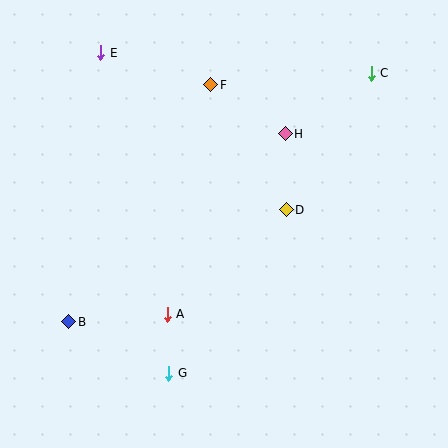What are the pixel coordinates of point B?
Point B is at (69, 322).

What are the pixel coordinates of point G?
Point G is at (169, 373).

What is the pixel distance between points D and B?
The distance between D and B is 245 pixels.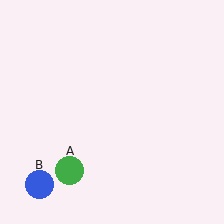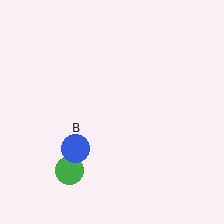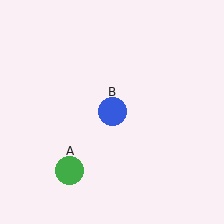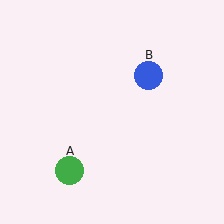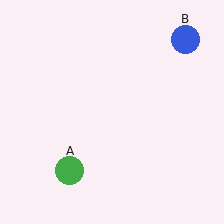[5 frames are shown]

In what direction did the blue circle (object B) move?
The blue circle (object B) moved up and to the right.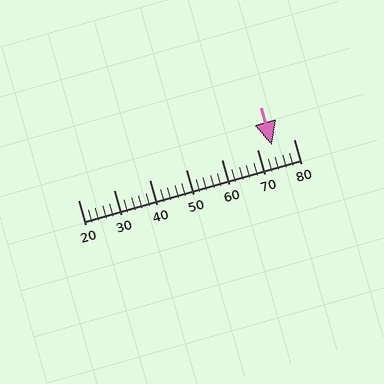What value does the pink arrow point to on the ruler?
The pink arrow points to approximately 74.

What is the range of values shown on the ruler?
The ruler shows values from 20 to 80.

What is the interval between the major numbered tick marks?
The major tick marks are spaced 10 units apart.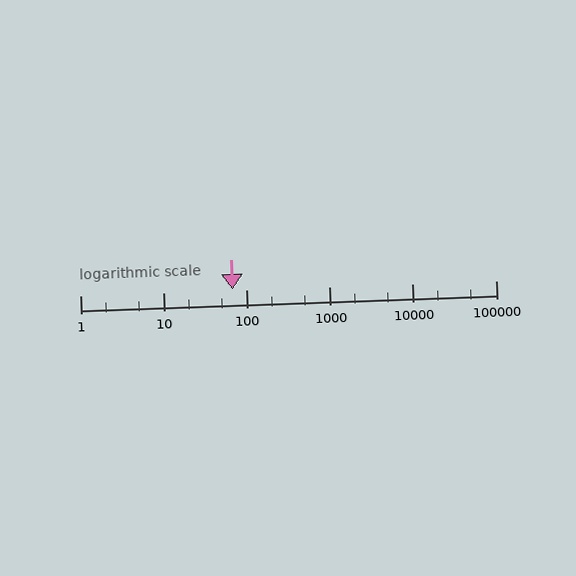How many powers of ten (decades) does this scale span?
The scale spans 5 decades, from 1 to 100000.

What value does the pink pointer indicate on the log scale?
The pointer indicates approximately 68.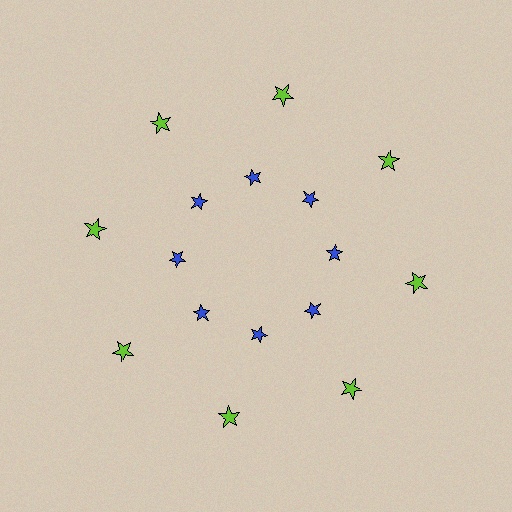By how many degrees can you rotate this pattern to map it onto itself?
The pattern maps onto itself every 45 degrees of rotation.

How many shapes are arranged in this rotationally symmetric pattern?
There are 16 shapes, arranged in 8 groups of 2.